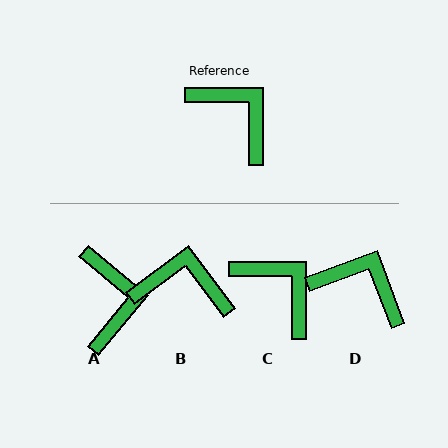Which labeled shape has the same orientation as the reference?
C.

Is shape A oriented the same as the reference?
No, it is off by about 39 degrees.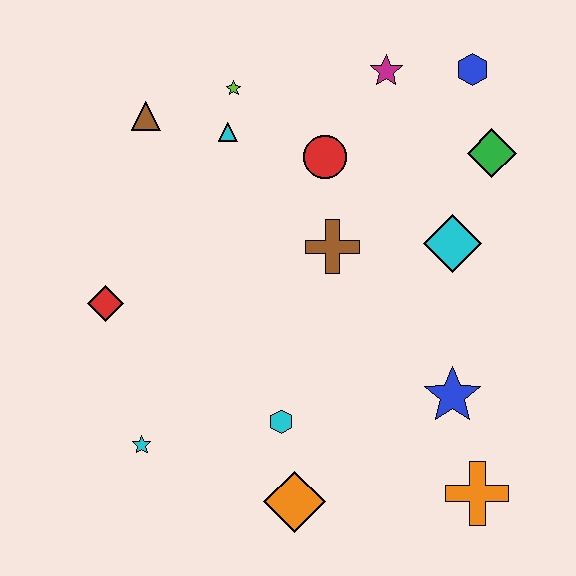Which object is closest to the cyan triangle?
The lime star is closest to the cyan triangle.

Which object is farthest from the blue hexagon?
The cyan star is farthest from the blue hexagon.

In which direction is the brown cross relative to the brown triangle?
The brown cross is to the right of the brown triangle.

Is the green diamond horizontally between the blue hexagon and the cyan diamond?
No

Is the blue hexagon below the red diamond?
No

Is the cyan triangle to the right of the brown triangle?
Yes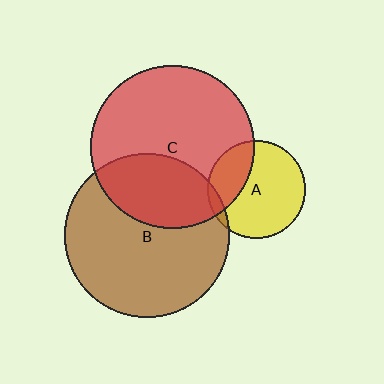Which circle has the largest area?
Circle B (brown).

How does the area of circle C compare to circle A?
Approximately 2.8 times.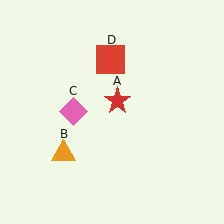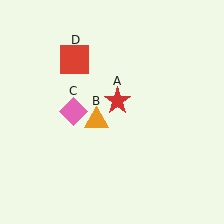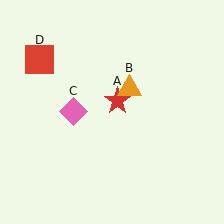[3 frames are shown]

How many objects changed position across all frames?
2 objects changed position: orange triangle (object B), red square (object D).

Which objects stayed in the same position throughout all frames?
Red star (object A) and pink diamond (object C) remained stationary.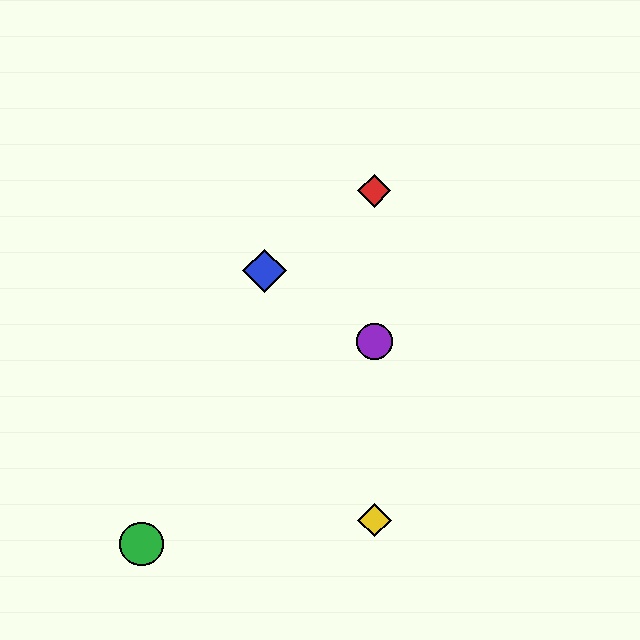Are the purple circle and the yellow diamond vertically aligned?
Yes, both are at x≈374.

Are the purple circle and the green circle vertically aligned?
No, the purple circle is at x≈374 and the green circle is at x≈142.